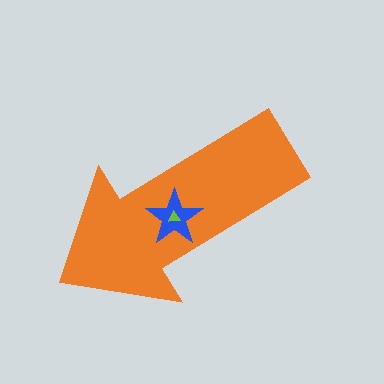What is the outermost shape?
The orange arrow.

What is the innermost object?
The lime triangle.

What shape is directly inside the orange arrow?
The blue star.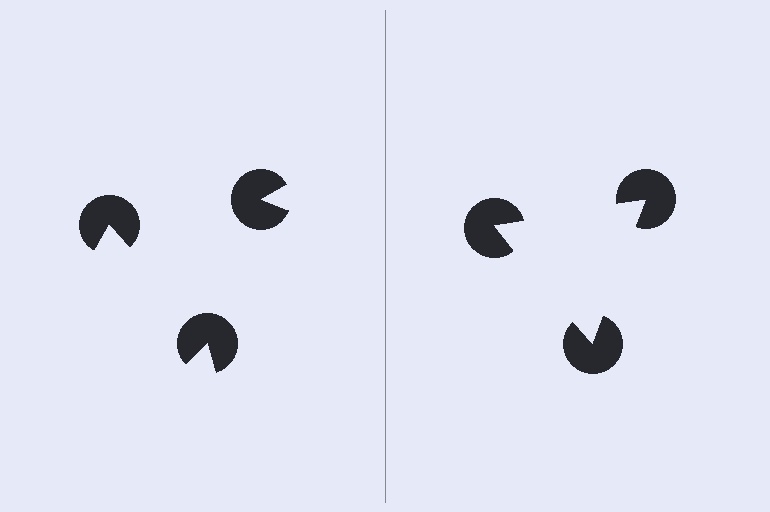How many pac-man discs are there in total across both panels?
6 — 3 on each side.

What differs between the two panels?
The pac-man discs are positioned identically on both sides; only the wedge orientations differ. On the right they align to a triangle; on the left they are misaligned.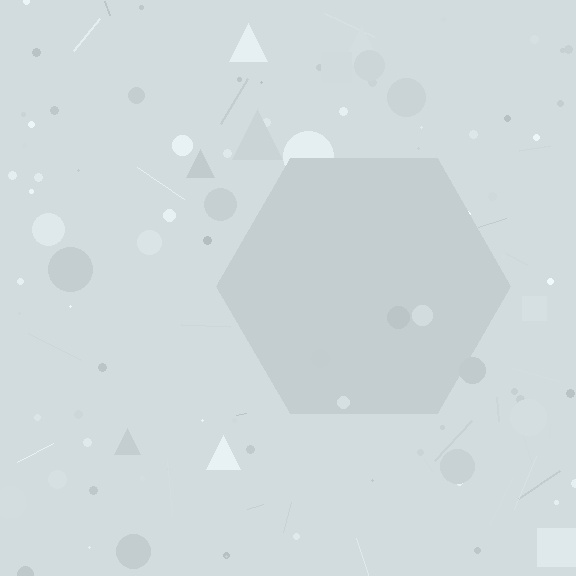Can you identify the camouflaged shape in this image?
The camouflaged shape is a hexagon.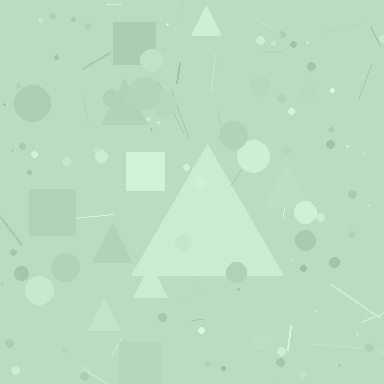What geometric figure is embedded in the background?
A triangle is embedded in the background.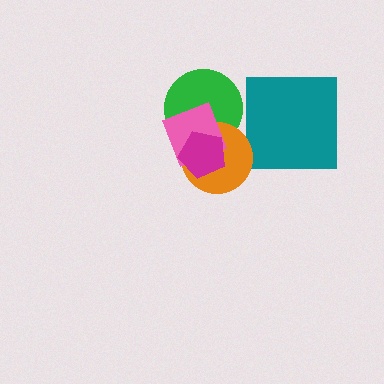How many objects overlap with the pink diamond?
3 objects overlap with the pink diamond.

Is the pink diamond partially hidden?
Yes, it is partially covered by another shape.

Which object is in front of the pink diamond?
The magenta pentagon is in front of the pink diamond.